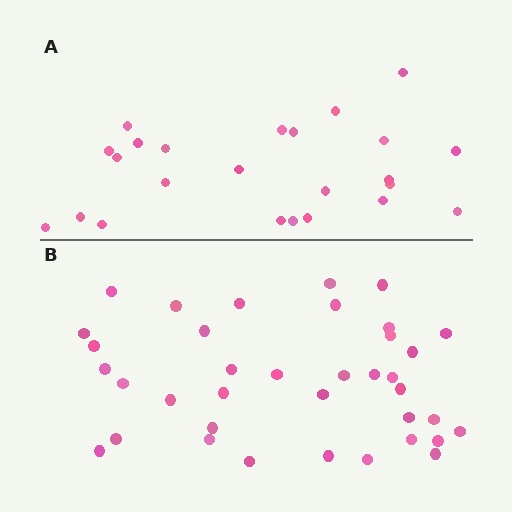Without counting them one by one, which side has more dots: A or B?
Region B (the bottom region) has more dots.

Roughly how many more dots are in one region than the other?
Region B has approximately 15 more dots than region A.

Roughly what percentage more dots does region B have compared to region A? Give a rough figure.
About 55% more.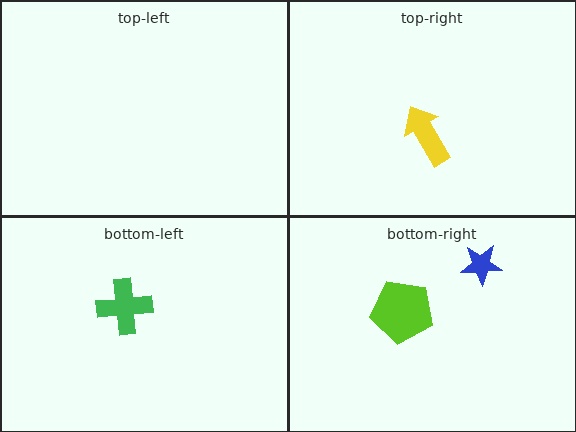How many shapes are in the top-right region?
1.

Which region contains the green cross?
The bottom-left region.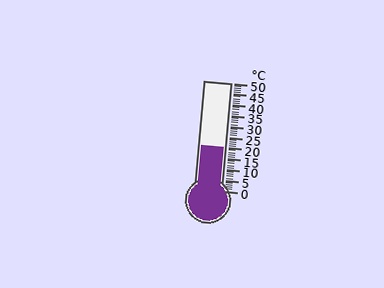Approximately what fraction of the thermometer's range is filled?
The thermometer is filled to approximately 40% of its range.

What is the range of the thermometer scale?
The thermometer scale ranges from 0°C to 50°C.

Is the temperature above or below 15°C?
The temperature is above 15°C.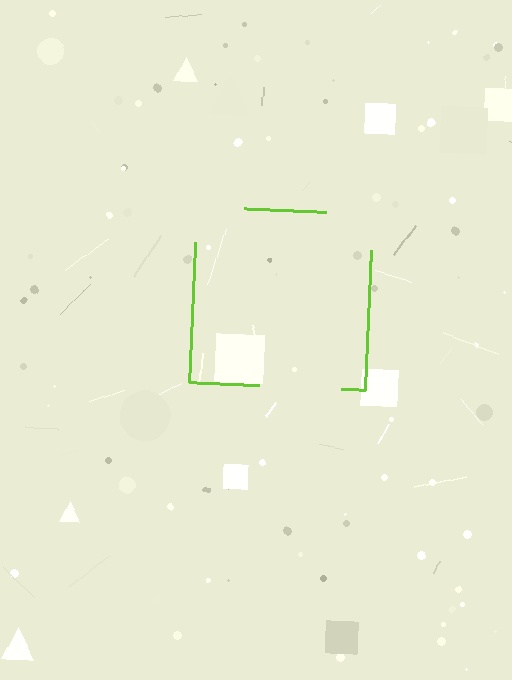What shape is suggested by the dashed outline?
The dashed outline suggests a square.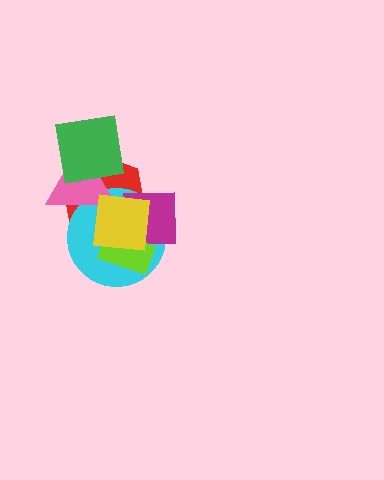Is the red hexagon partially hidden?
Yes, it is partially covered by another shape.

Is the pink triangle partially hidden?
Yes, it is partially covered by another shape.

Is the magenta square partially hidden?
Yes, it is partially covered by another shape.